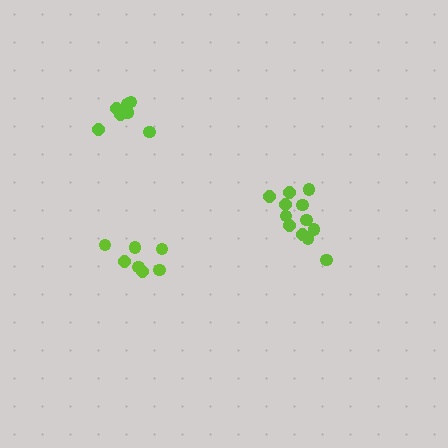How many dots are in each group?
Group 1: 7 dots, Group 2: 12 dots, Group 3: 10 dots (29 total).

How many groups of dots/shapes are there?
There are 3 groups.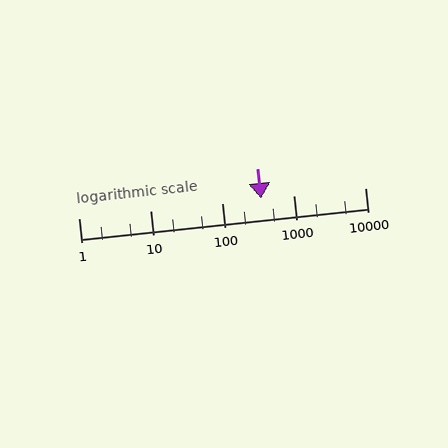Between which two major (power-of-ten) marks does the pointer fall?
The pointer is between 100 and 1000.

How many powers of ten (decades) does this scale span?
The scale spans 4 decades, from 1 to 10000.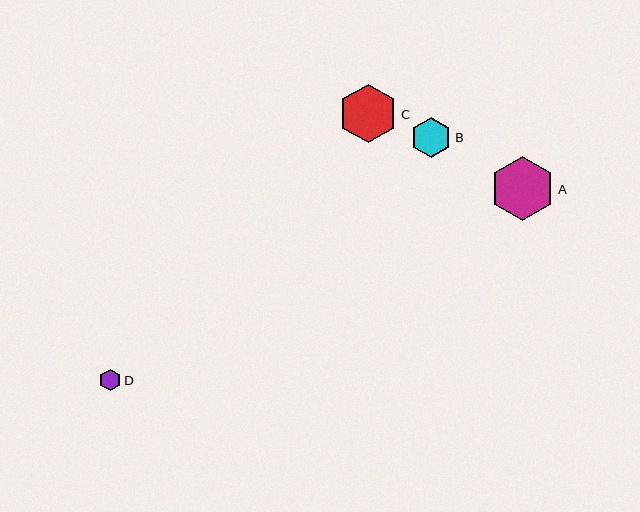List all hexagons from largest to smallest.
From largest to smallest: A, C, B, D.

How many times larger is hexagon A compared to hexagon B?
Hexagon A is approximately 1.6 times the size of hexagon B.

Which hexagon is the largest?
Hexagon A is the largest with a size of approximately 64 pixels.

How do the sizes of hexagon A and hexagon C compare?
Hexagon A and hexagon C are approximately the same size.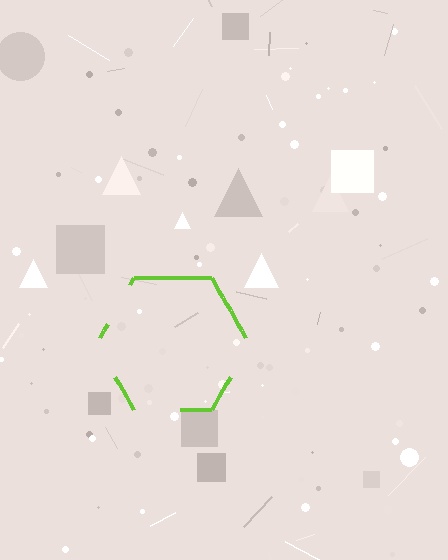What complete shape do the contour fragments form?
The contour fragments form a hexagon.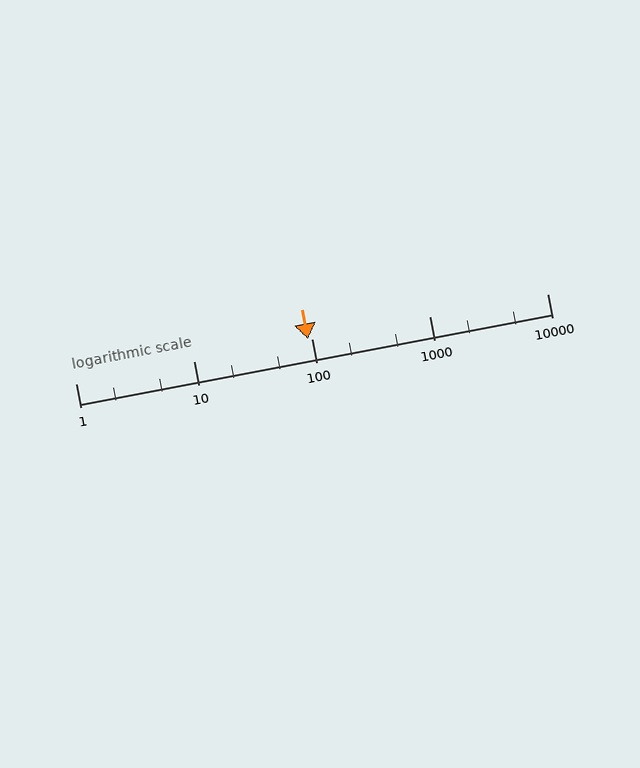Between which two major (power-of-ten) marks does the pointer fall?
The pointer is between 10 and 100.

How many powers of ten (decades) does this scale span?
The scale spans 4 decades, from 1 to 10000.